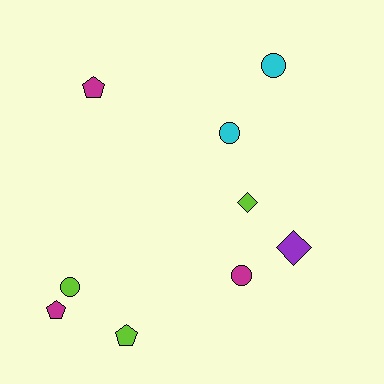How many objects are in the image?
There are 9 objects.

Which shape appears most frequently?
Circle, with 4 objects.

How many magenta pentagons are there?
There are 2 magenta pentagons.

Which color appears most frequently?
Magenta, with 3 objects.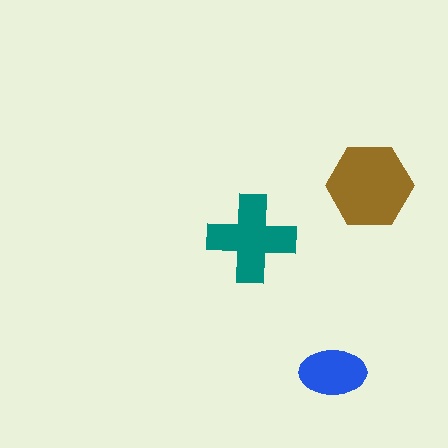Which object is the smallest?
The blue ellipse.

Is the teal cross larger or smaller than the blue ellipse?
Larger.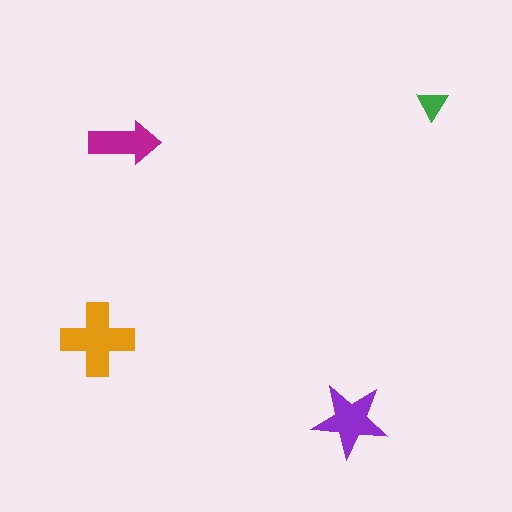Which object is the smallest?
The green triangle.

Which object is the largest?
The orange cross.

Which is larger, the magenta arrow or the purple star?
The purple star.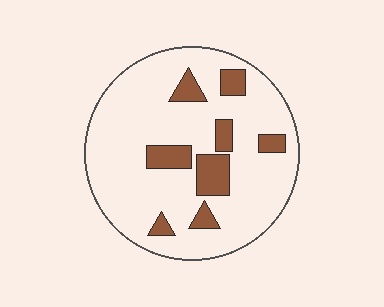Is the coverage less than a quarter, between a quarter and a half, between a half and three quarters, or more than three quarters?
Less than a quarter.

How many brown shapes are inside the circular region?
8.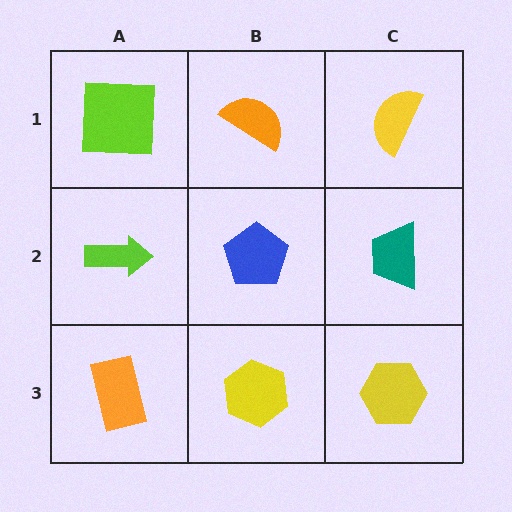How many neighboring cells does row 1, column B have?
3.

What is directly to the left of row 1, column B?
A lime square.